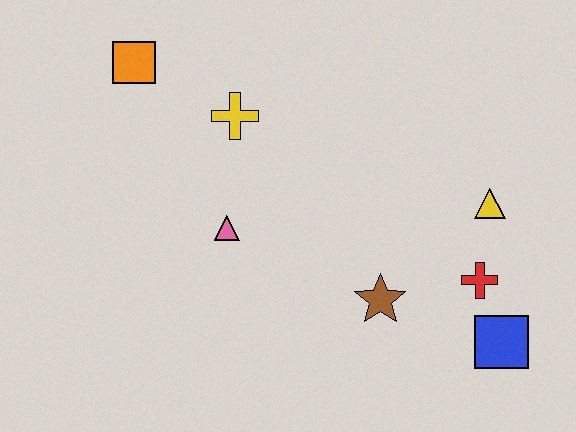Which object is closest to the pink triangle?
The yellow cross is closest to the pink triangle.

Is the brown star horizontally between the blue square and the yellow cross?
Yes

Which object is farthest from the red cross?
The orange square is farthest from the red cross.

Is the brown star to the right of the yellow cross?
Yes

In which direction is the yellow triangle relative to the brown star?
The yellow triangle is to the right of the brown star.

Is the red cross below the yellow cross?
Yes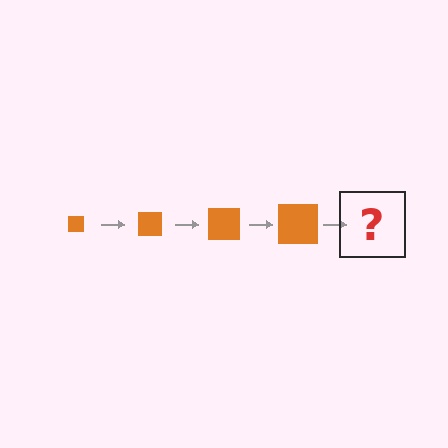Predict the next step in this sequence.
The next step is an orange square, larger than the previous one.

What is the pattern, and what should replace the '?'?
The pattern is that the square gets progressively larger each step. The '?' should be an orange square, larger than the previous one.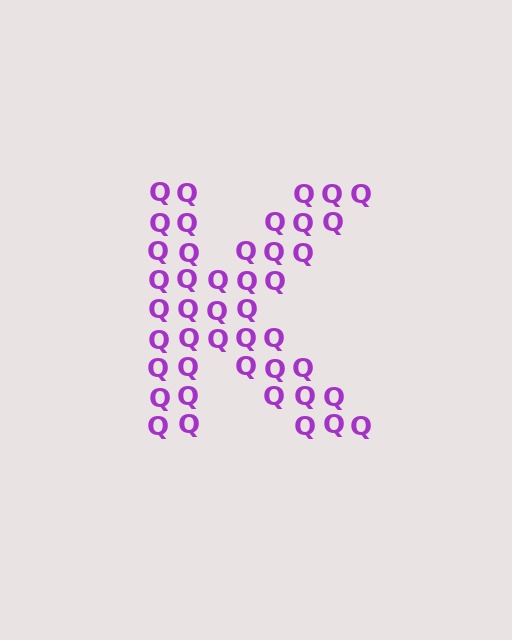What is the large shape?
The large shape is the letter K.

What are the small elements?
The small elements are letter Q's.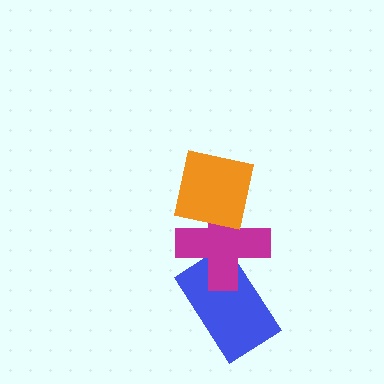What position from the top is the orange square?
The orange square is 1st from the top.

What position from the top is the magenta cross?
The magenta cross is 2nd from the top.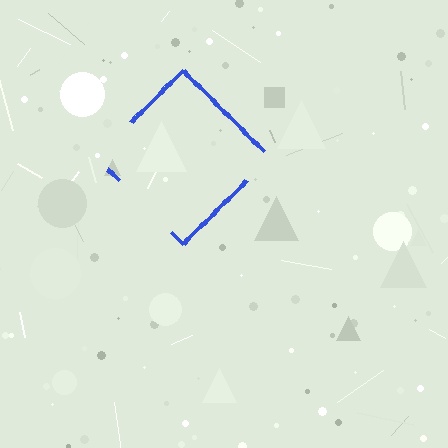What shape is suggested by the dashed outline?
The dashed outline suggests a diamond.